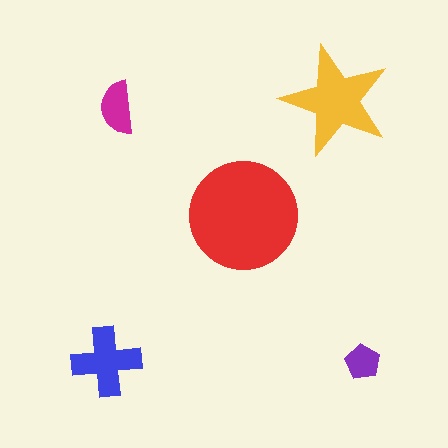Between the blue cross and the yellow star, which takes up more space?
The yellow star.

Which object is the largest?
The red circle.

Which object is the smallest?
The purple pentagon.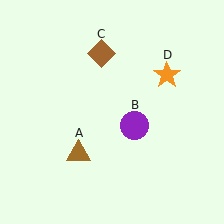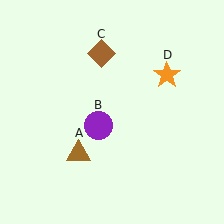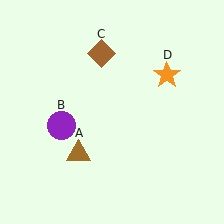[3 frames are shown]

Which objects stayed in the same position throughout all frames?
Brown triangle (object A) and brown diamond (object C) and orange star (object D) remained stationary.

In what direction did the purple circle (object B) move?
The purple circle (object B) moved left.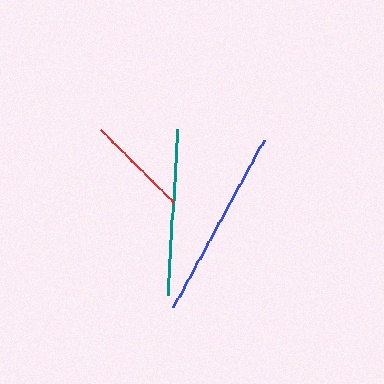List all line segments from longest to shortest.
From longest to shortest: blue, teal, red.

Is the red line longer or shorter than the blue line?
The blue line is longer than the red line.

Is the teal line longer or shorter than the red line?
The teal line is longer than the red line.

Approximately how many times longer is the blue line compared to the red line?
The blue line is approximately 1.9 times the length of the red line.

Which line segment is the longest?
The blue line is the longest at approximately 191 pixels.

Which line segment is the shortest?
The red line is the shortest at approximately 103 pixels.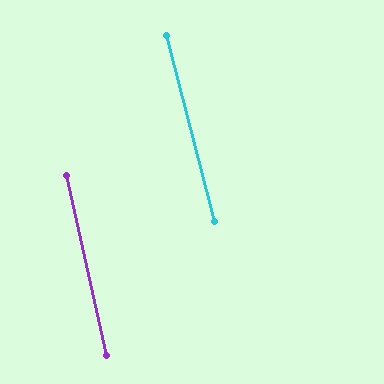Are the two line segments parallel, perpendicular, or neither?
Parallel — their directions differ by only 1.8°.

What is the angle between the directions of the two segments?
Approximately 2 degrees.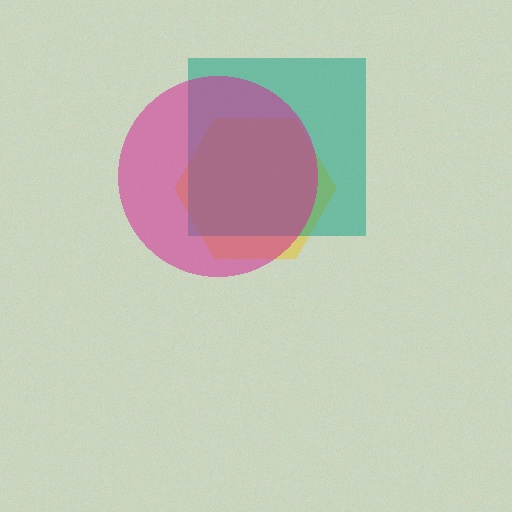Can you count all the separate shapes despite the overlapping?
Yes, there are 3 separate shapes.